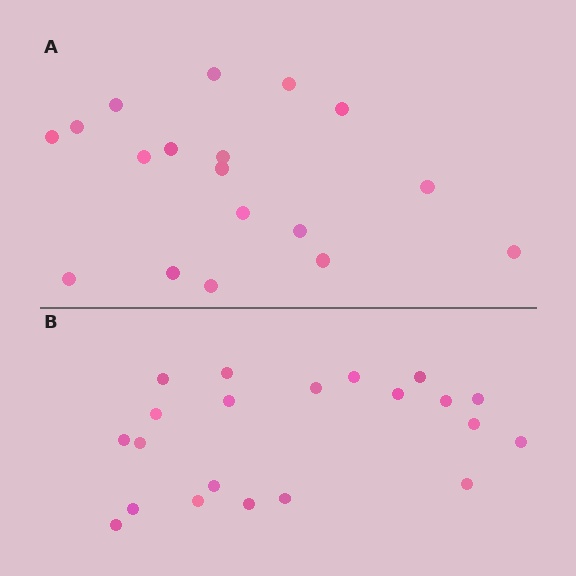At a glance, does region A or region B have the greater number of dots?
Region B (the bottom region) has more dots.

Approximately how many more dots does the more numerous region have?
Region B has just a few more — roughly 2 or 3 more dots than region A.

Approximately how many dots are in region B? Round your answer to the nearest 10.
About 20 dots. (The exact count is 21, which rounds to 20.)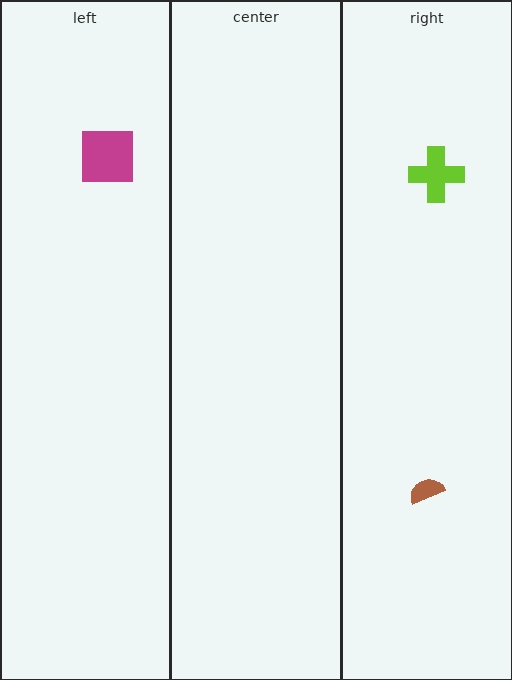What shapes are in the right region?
The brown semicircle, the lime cross.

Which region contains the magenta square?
The left region.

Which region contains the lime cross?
The right region.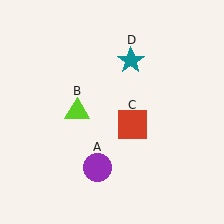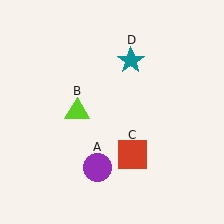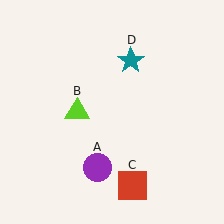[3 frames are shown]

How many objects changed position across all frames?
1 object changed position: red square (object C).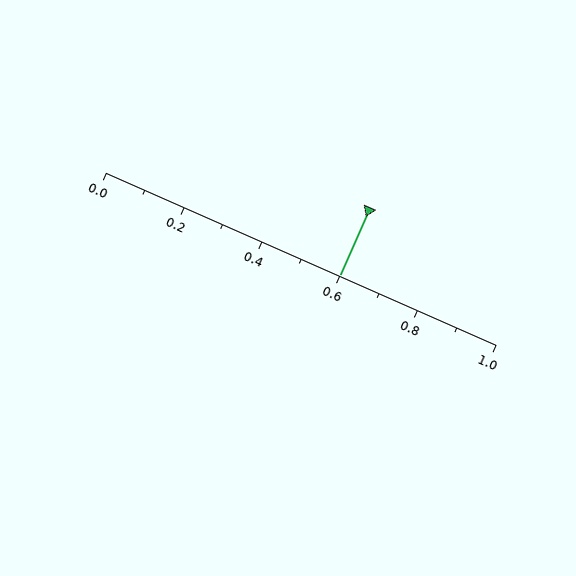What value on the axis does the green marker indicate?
The marker indicates approximately 0.6.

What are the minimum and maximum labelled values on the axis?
The axis runs from 0.0 to 1.0.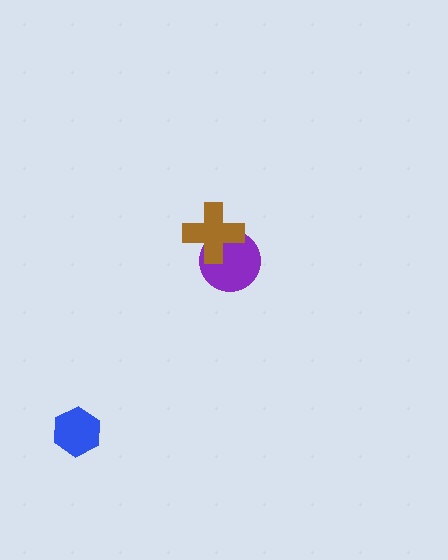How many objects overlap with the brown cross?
1 object overlaps with the brown cross.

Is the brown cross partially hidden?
No, no other shape covers it.